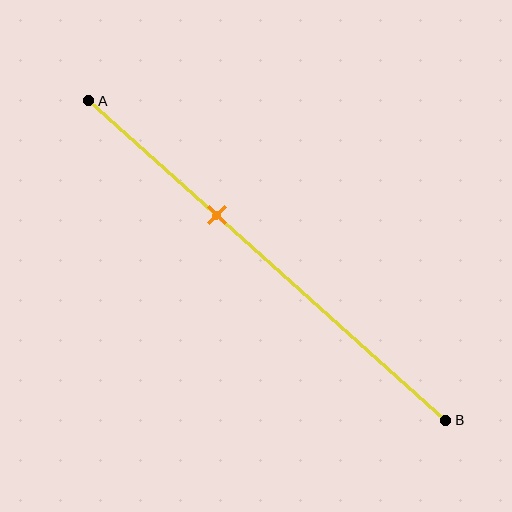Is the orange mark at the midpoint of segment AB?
No, the mark is at about 35% from A, not at the 50% midpoint.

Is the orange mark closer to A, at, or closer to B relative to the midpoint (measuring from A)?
The orange mark is closer to point A than the midpoint of segment AB.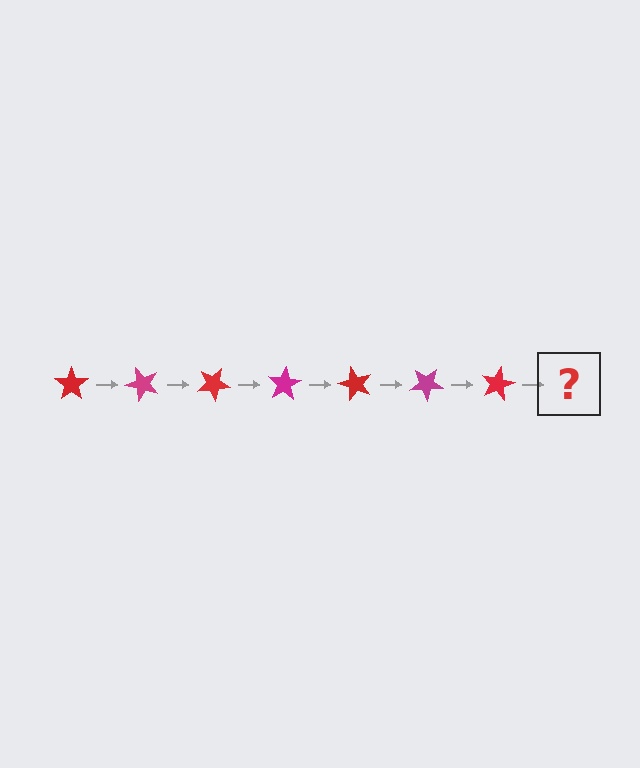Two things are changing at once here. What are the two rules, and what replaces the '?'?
The two rules are that it rotates 50 degrees each step and the color cycles through red and magenta. The '?' should be a magenta star, rotated 350 degrees from the start.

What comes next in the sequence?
The next element should be a magenta star, rotated 350 degrees from the start.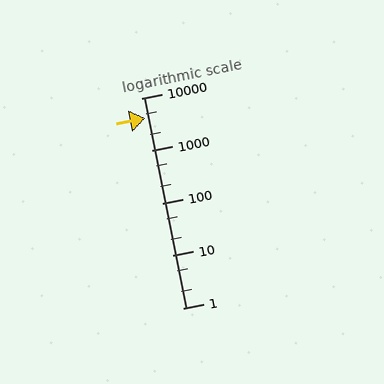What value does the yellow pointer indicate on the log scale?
The pointer indicates approximately 4200.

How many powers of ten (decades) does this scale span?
The scale spans 4 decades, from 1 to 10000.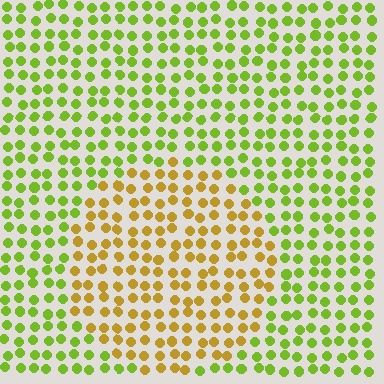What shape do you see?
I see a circle.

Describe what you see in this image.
The image is filled with small lime elements in a uniform arrangement. A circle-shaped region is visible where the elements are tinted to a slightly different hue, forming a subtle color boundary.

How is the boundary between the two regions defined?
The boundary is defined purely by a slight shift in hue (about 44 degrees). Spacing, size, and orientation are identical on both sides.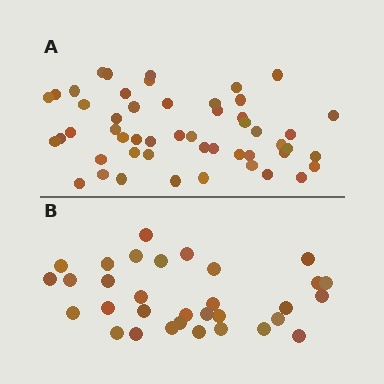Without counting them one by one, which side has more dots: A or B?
Region A (the top region) has more dots.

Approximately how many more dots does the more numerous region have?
Region A has approximately 20 more dots than region B.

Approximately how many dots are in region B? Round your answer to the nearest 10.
About 30 dots. (The exact count is 32, which rounds to 30.)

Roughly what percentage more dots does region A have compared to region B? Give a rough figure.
About 60% more.